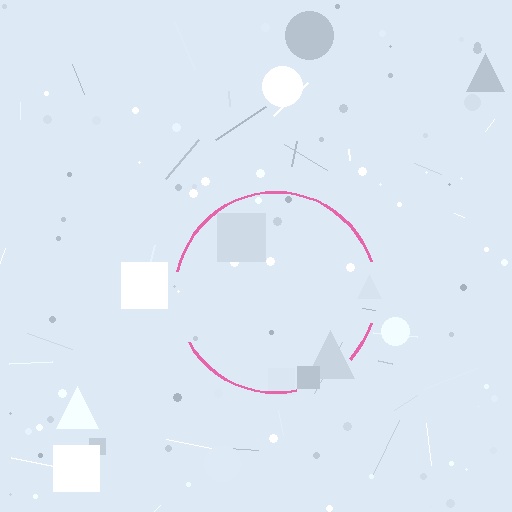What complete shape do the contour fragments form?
The contour fragments form a circle.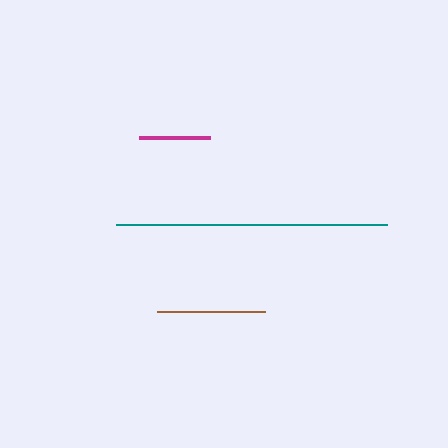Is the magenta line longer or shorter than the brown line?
The brown line is longer than the magenta line.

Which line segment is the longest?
The teal line is the longest at approximately 271 pixels.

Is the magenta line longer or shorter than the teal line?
The teal line is longer than the magenta line.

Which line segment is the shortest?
The magenta line is the shortest at approximately 70 pixels.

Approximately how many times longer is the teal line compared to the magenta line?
The teal line is approximately 3.8 times the length of the magenta line.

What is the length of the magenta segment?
The magenta segment is approximately 70 pixels long.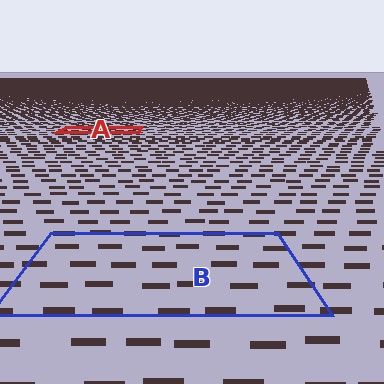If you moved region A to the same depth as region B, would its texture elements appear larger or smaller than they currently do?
They would appear larger. At a closer depth, the same texture elements are projected at a bigger on-screen size.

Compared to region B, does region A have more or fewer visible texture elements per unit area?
Region A has more texture elements per unit area — they are packed more densely because it is farther away.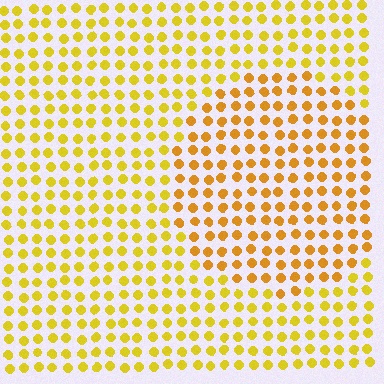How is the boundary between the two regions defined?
The boundary is defined purely by a slight shift in hue (about 20 degrees). Spacing, size, and orientation are identical on both sides.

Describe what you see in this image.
The image is filled with small yellow elements in a uniform arrangement. A circle-shaped region is visible where the elements are tinted to a slightly different hue, forming a subtle color boundary.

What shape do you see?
I see a circle.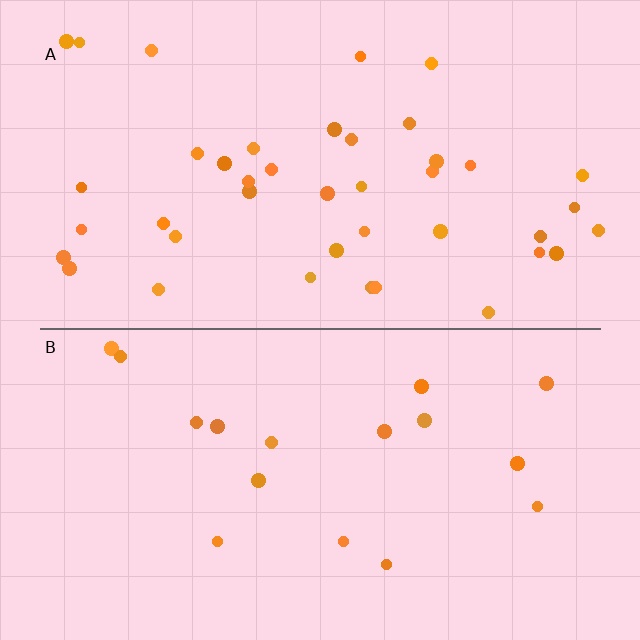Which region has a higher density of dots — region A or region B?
A (the top).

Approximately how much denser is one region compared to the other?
Approximately 2.4× — region A over region B.